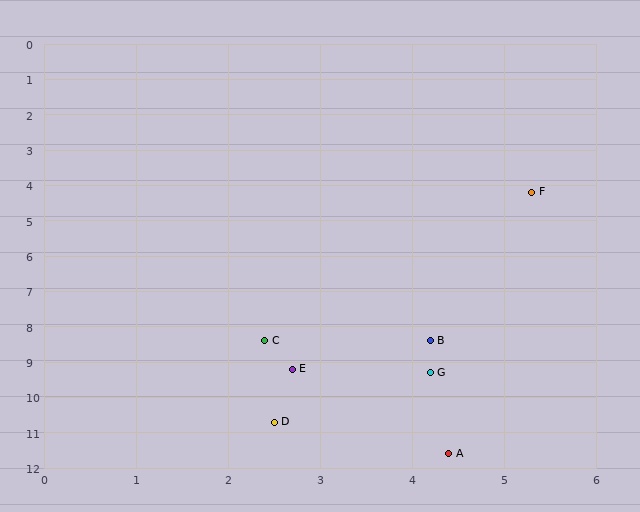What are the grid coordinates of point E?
Point E is at approximately (2.7, 9.2).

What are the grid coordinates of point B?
Point B is at approximately (4.2, 8.4).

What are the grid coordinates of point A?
Point A is at approximately (4.4, 11.6).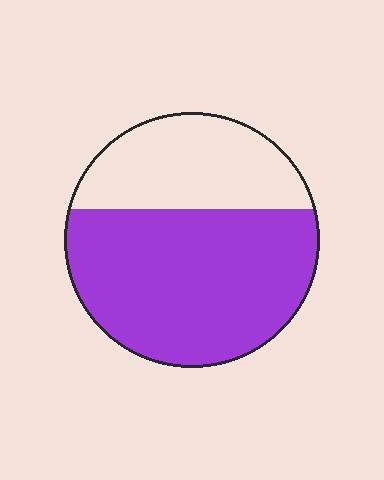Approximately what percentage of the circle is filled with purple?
Approximately 65%.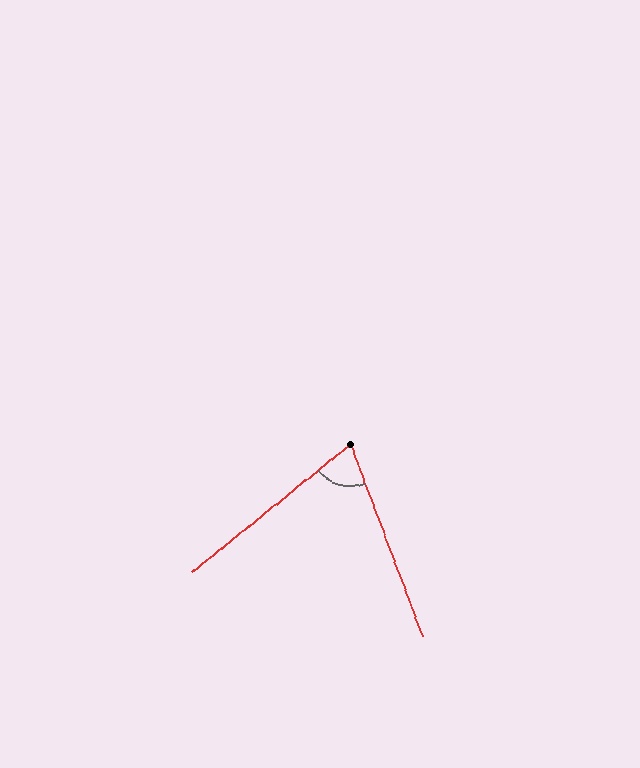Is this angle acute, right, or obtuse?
It is acute.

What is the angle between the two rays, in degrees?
Approximately 72 degrees.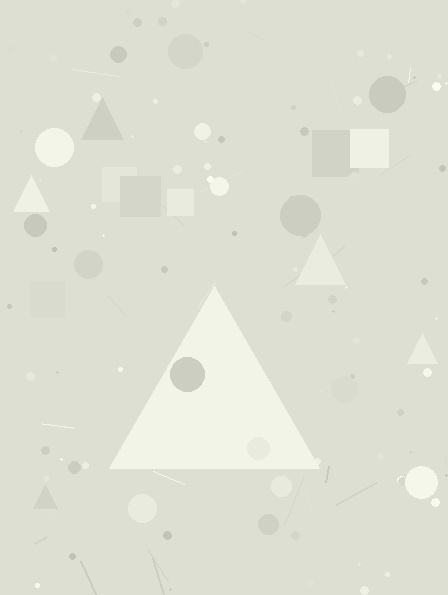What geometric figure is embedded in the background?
A triangle is embedded in the background.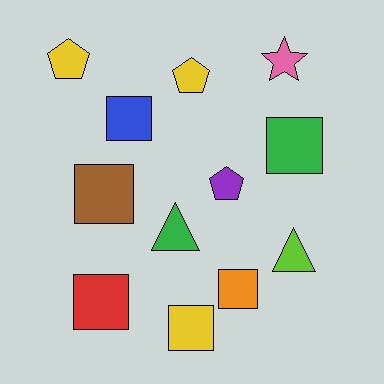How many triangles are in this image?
There are 2 triangles.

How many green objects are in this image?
There are 2 green objects.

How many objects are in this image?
There are 12 objects.